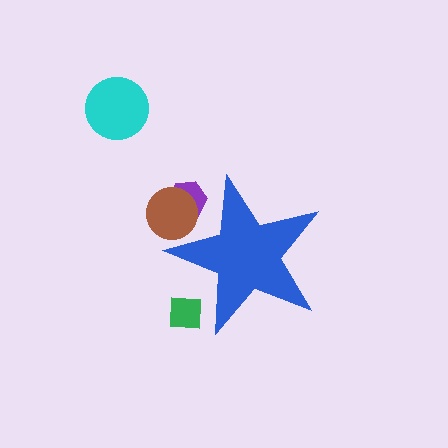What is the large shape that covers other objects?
A blue star.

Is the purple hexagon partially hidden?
Yes, the purple hexagon is partially hidden behind the blue star.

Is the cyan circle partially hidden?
No, the cyan circle is fully visible.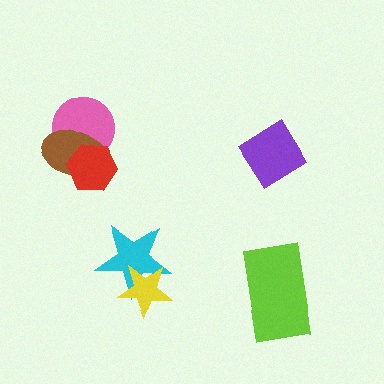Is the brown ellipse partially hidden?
Yes, it is partially covered by another shape.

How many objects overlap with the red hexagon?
2 objects overlap with the red hexagon.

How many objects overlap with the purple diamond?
0 objects overlap with the purple diamond.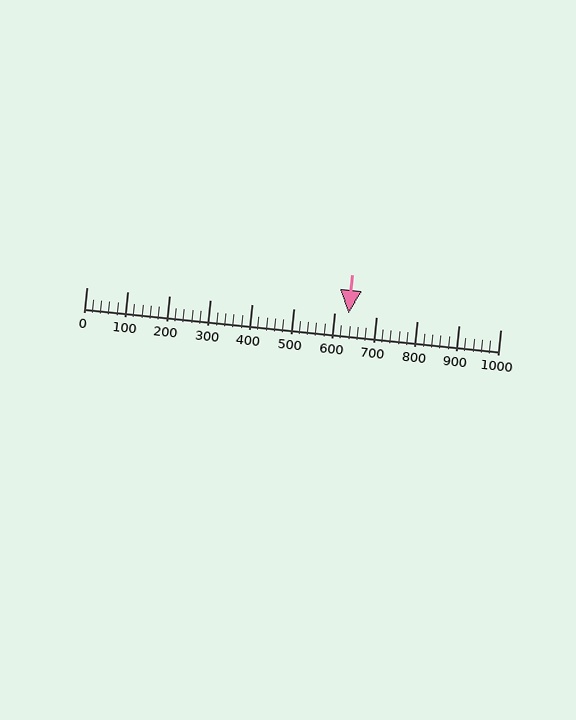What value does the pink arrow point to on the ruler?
The pink arrow points to approximately 634.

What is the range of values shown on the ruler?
The ruler shows values from 0 to 1000.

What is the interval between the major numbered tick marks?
The major tick marks are spaced 100 units apart.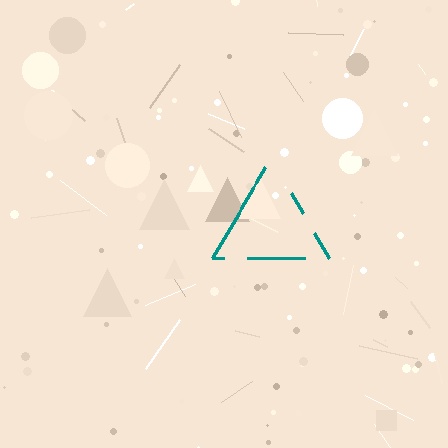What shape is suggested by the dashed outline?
The dashed outline suggests a triangle.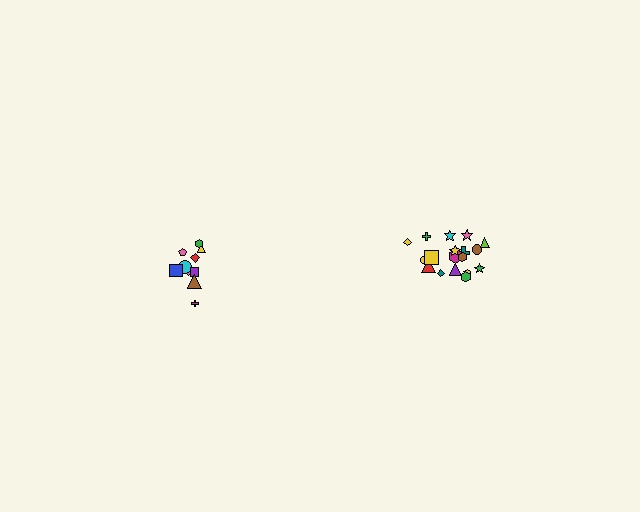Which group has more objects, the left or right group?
The right group.